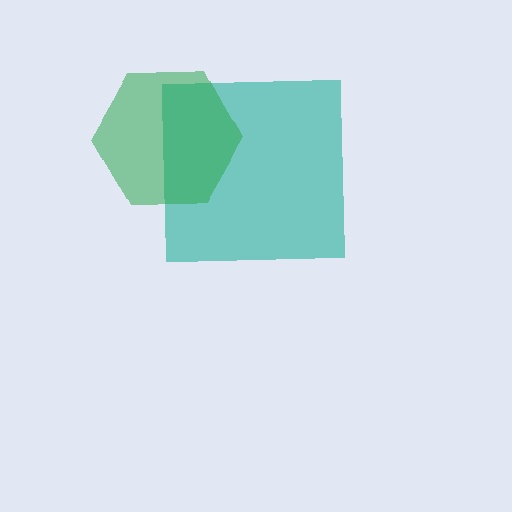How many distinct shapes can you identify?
There are 2 distinct shapes: a teal square, a green hexagon.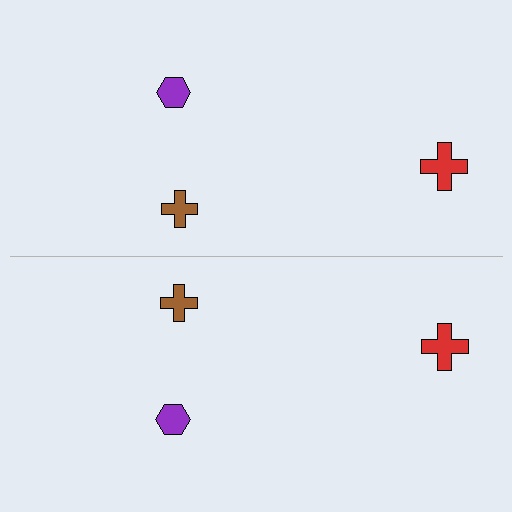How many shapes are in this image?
There are 6 shapes in this image.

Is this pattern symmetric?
Yes, this pattern has bilateral (reflection) symmetry.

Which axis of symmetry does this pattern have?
The pattern has a horizontal axis of symmetry running through the center of the image.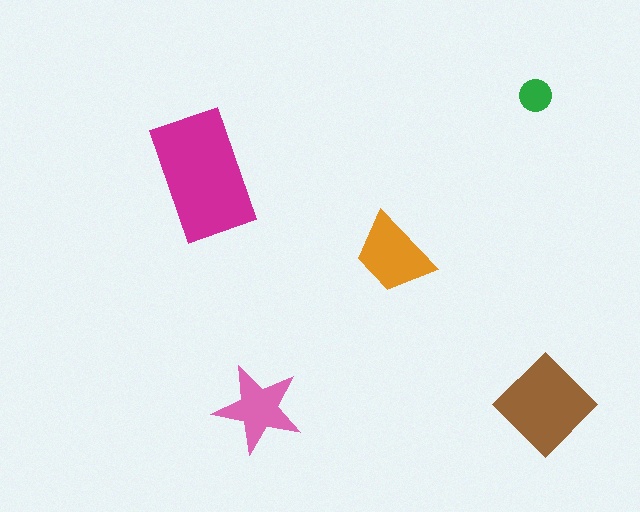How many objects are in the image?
There are 5 objects in the image.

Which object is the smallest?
The green circle.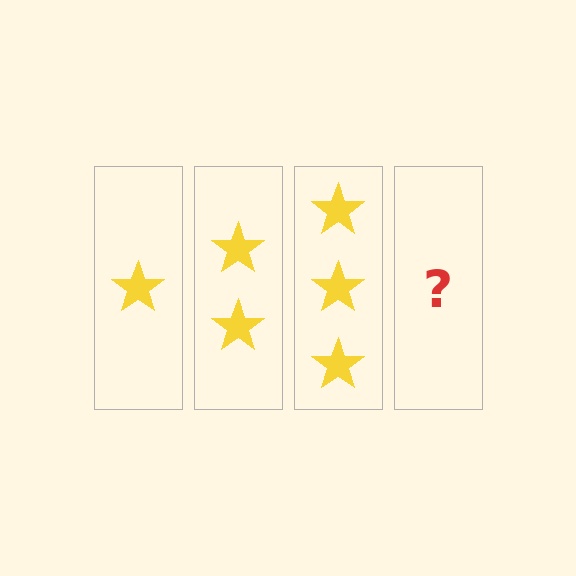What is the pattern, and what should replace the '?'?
The pattern is that each step adds one more star. The '?' should be 4 stars.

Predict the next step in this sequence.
The next step is 4 stars.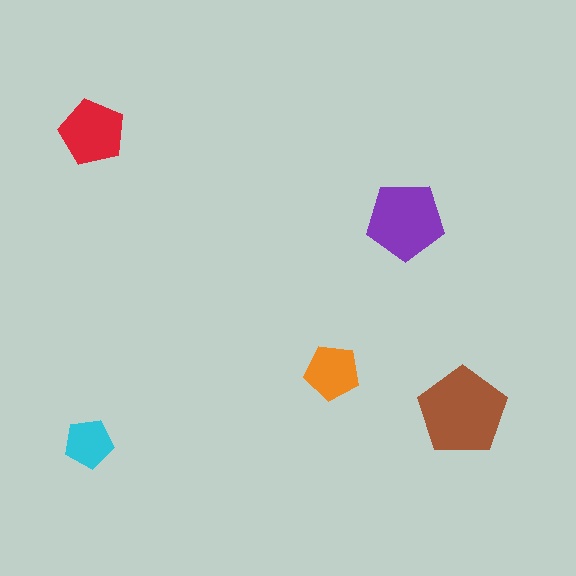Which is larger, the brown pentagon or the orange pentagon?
The brown one.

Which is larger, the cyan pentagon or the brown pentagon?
The brown one.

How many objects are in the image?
There are 5 objects in the image.